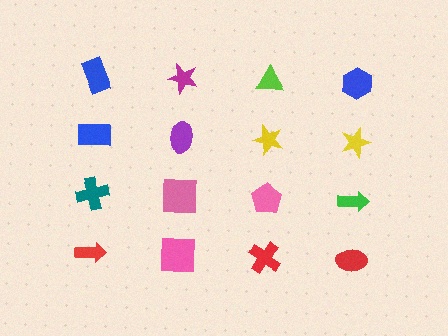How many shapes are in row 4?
4 shapes.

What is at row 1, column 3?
A lime triangle.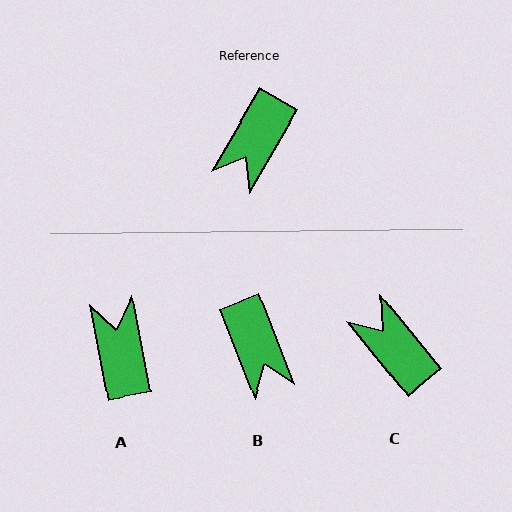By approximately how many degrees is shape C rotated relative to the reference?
Approximately 111 degrees clockwise.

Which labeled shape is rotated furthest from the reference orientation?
A, about 139 degrees away.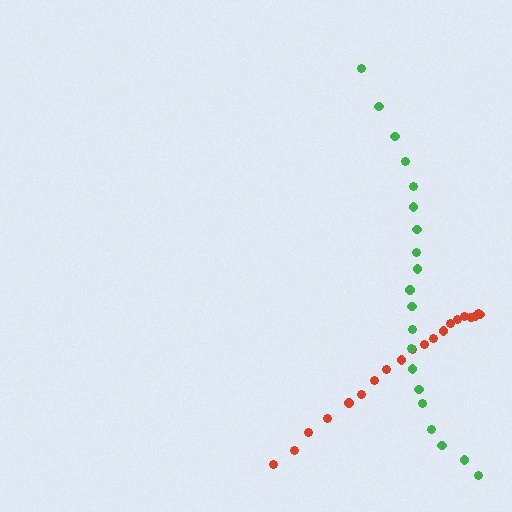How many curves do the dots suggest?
There are 2 distinct paths.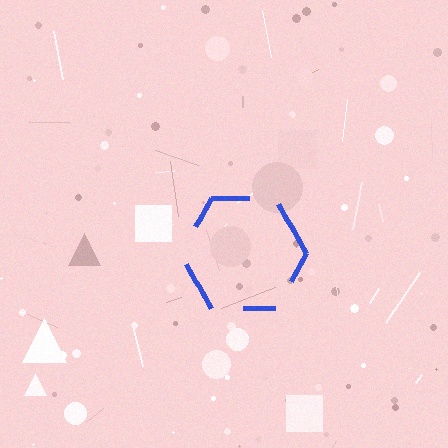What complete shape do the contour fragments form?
The contour fragments form a hexagon.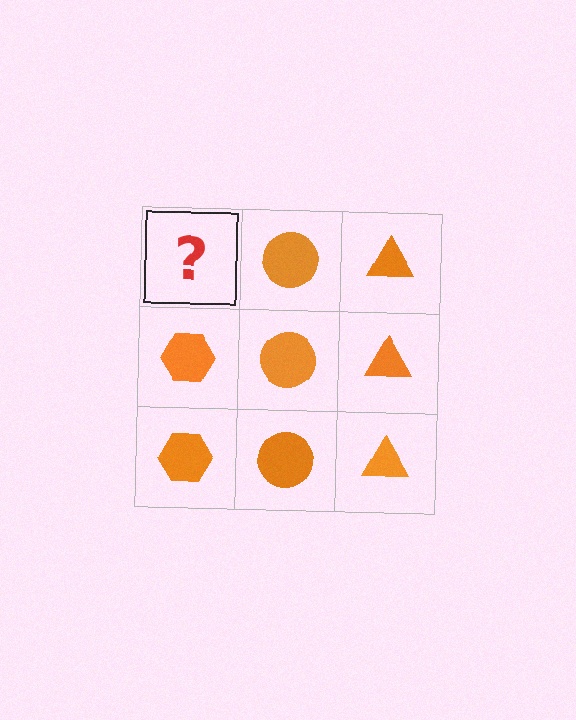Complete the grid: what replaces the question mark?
The question mark should be replaced with an orange hexagon.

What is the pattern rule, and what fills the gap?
The rule is that each column has a consistent shape. The gap should be filled with an orange hexagon.